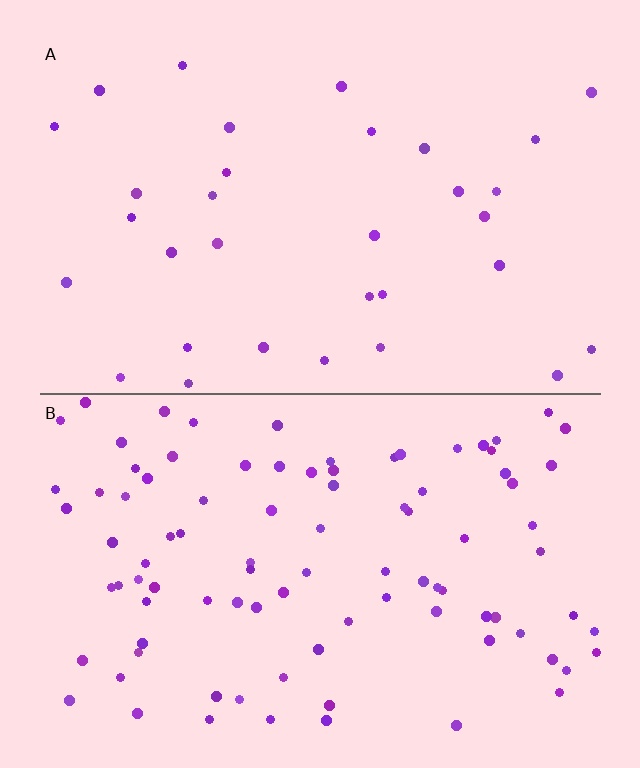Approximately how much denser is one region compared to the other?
Approximately 3.0× — region B over region A.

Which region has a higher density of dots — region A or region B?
B (the bottom).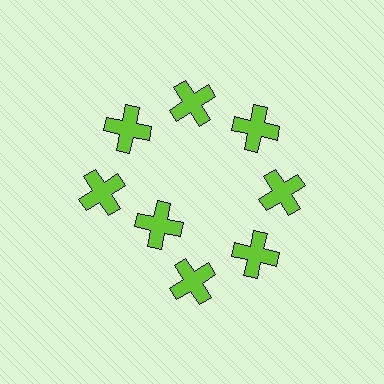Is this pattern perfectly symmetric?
No. The 8 lime crosses are arranged in a ring, but one element near the 8 o'clock position is pulled inward toward the center, breaking the 8-fold rotational symmetry.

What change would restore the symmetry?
The symmetry would be restored by moving it outward, back onto the ring so that all 8 crosses sit at equal angles and equal distance from the center.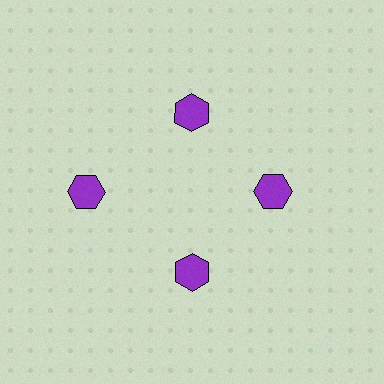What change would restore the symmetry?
The symmetry would be restored by moving it inward, back onto the ring so that all 4 hexagons sit at equal angles and equal distance from the center.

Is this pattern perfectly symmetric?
No. The 4 purple hexagons are arranged in a ring, but one element near the 9 o'clock position is pushed outward from the center, breaking the 4-fold rotational symmetry.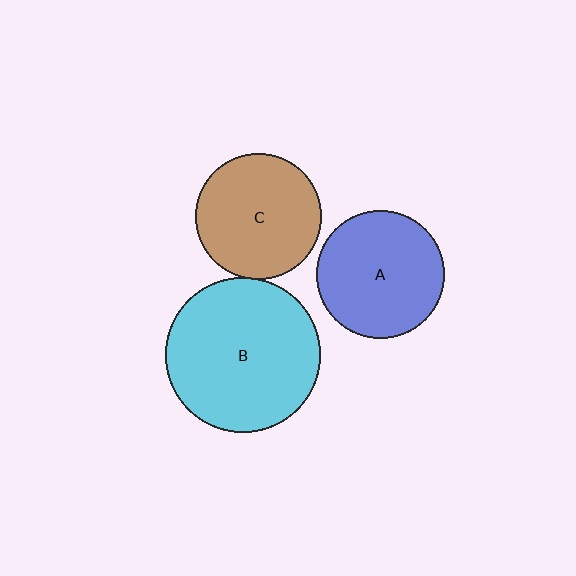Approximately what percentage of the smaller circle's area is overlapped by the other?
Approximately 5%.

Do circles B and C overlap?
Yes.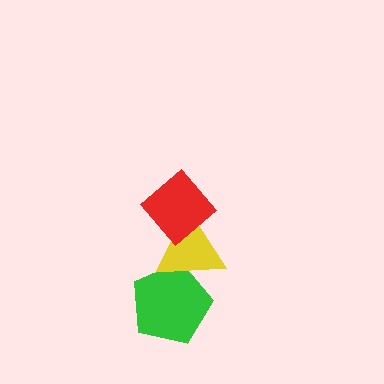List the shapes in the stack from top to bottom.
From top to bottom: the red diamond, the yellow triangle, the green pentagon.